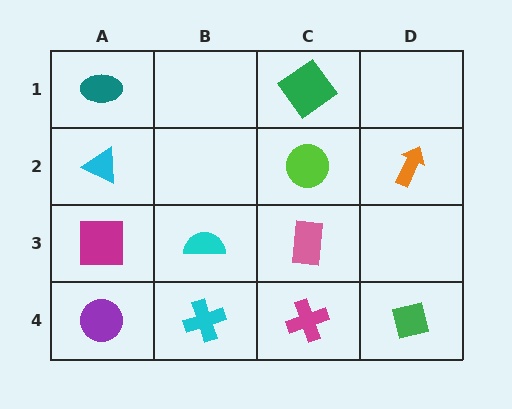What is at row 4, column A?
A purple circle.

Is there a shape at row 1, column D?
No, that cell is empty.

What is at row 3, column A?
A magenta square.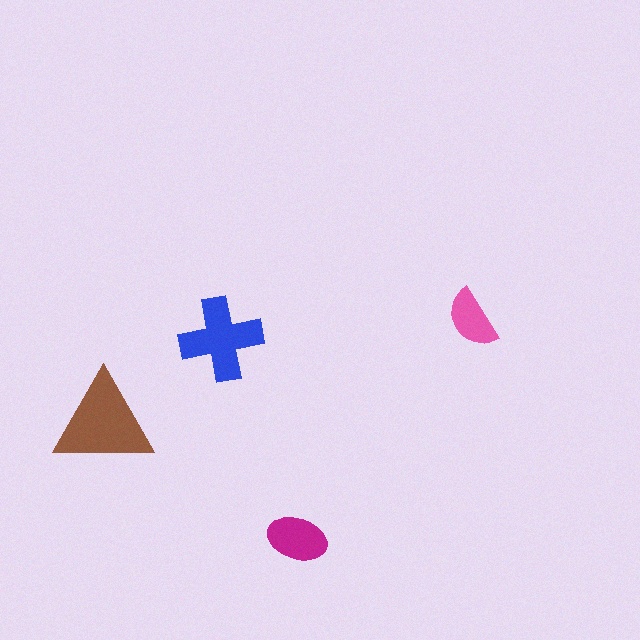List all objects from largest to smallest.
The brown triangle, the blue cross, the magenta ellipse, the pink semicircle.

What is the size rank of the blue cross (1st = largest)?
2nd.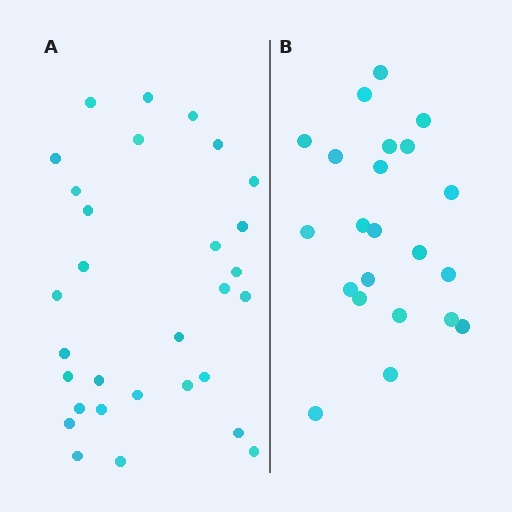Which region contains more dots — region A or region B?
Region A (the left region) has more dots.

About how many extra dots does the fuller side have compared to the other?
Region A has roughly 8 or so more dots than region B.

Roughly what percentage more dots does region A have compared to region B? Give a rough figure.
About 35% more.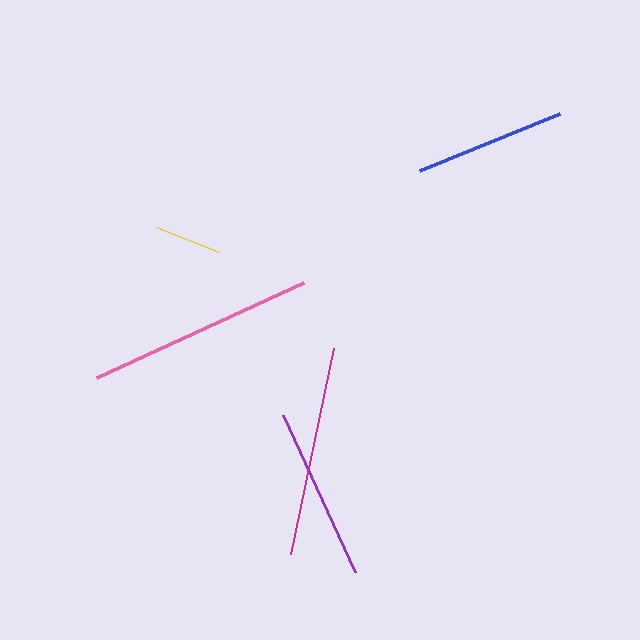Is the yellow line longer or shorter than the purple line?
The purple line is longer than the yellow line.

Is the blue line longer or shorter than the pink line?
The pink line is longer than the blue line.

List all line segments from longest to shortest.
From longest to shortest: pink, magenta, purple, blue, yellow.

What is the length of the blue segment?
The blue segment is approximately 150 pixels long.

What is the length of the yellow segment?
The yellow segment is approximately 66 pixels long.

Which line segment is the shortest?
The yellow line is the shortest at approximately 66 pixels.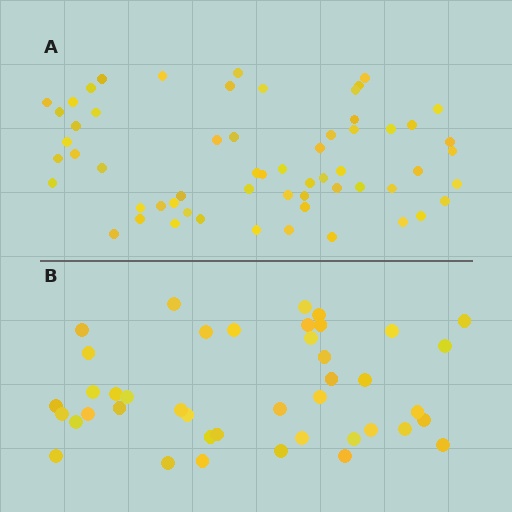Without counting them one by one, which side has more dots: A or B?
Region A (the top region) has more dots.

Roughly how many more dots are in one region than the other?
Region A has approximately 20 more dots than region B.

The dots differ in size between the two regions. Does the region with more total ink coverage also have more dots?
No. Region B has more total ink coverage because its dots are larger, but region A actually contains more individual dots. Total area can be misleading — the number of items is what matters here.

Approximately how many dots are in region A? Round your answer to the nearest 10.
About 60 dots.